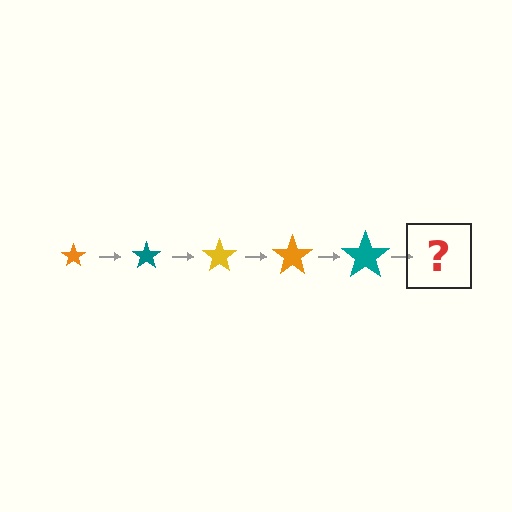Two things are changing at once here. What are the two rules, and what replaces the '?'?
The two rules are that the star grows larger each step and the color cycles through orange, teal, and yellow. The '?' should be a yellow star, larger than the previous one.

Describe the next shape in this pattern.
It should be a yellow star, larger than the previous one.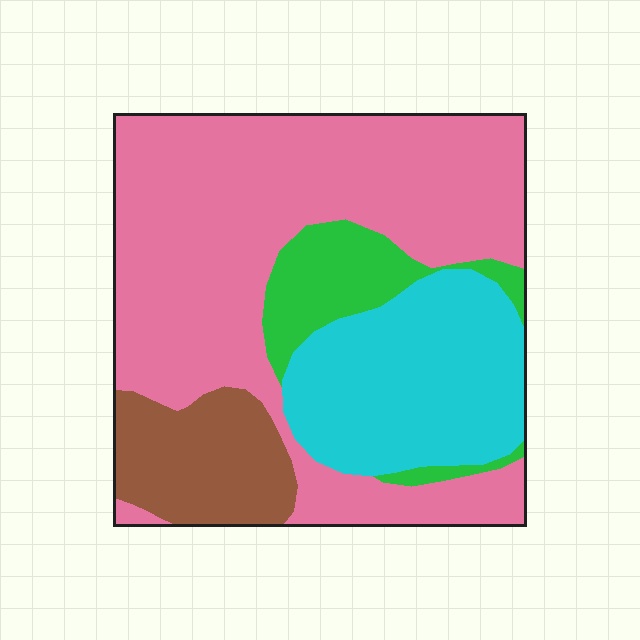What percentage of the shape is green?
Green covers about 10% of the shape.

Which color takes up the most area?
Pink, at roughly 55%.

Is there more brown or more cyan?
Cyan.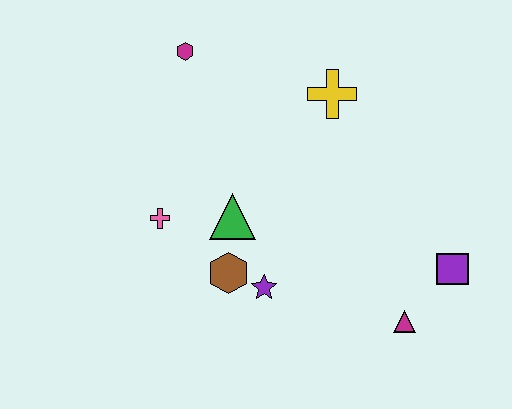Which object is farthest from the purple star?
The magenta hexagon is farthest from the purple star.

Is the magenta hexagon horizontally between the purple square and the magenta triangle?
No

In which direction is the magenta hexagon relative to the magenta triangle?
The magenta hexagon is above the magenta triangle.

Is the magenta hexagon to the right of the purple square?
No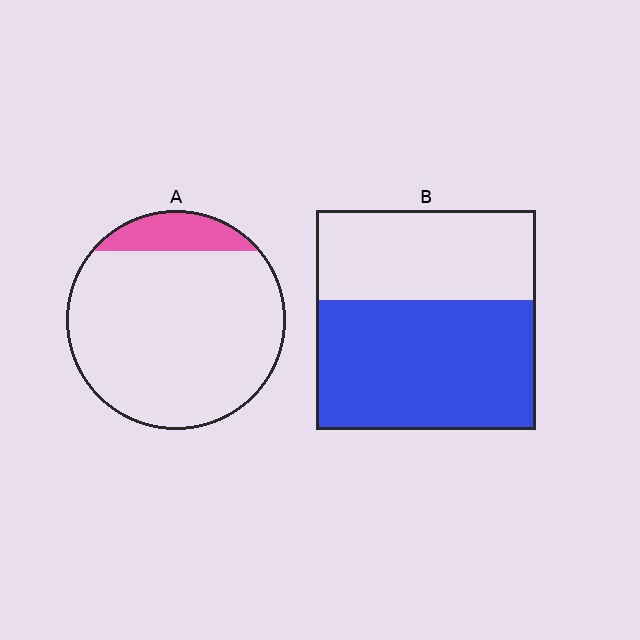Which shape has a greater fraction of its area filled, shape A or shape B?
Shape B.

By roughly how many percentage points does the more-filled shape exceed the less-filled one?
By roughly 45 percentage points (B over A).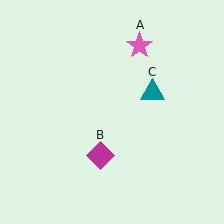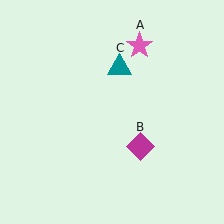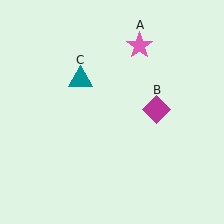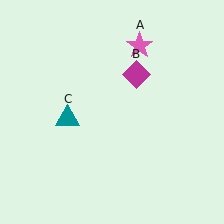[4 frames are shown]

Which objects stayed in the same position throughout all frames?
Pink star (object A) remained stationary.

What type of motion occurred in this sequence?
The magenta diamond (object B), teal triangle (object C) rotated counterclockwise around the center of the scene.